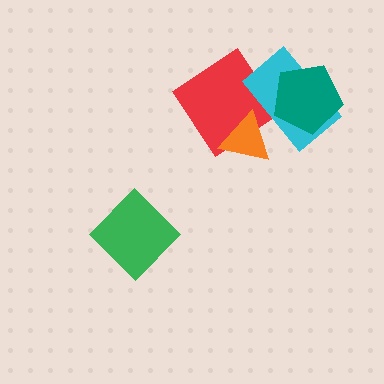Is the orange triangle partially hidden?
Yes, it is partially covered by another shape.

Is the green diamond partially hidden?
No, no other shape covers it.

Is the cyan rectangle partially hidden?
Yes, it is partially covered by another shape.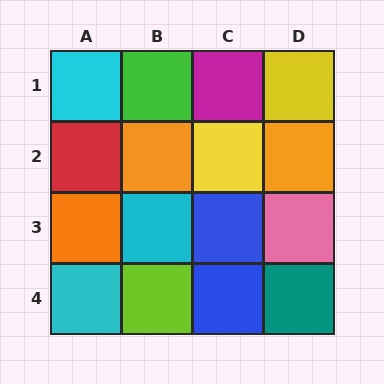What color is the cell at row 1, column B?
Green.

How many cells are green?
1 cell is green.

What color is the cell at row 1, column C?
Magenta.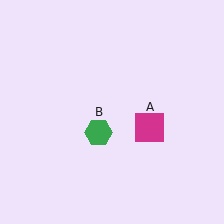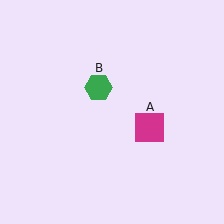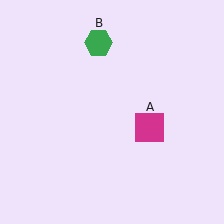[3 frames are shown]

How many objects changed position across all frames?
1 object changed position: green hexagon (object B).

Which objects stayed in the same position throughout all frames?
Magenta square (object A) remained stationary.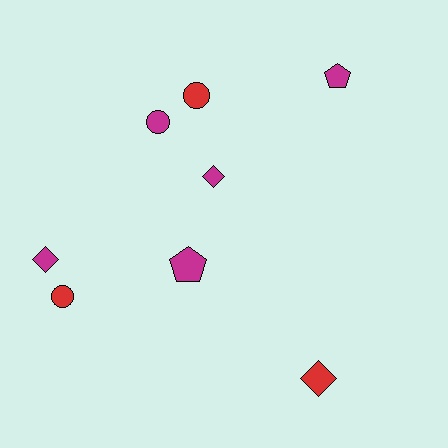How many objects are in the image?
There are 8 objects.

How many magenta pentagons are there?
There are 2 magenta pentagons.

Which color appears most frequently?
Magenta, with 5 objects.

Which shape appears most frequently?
Diamond, with 3 objects.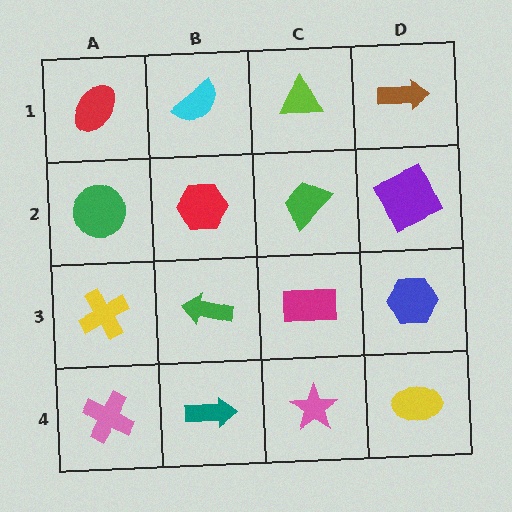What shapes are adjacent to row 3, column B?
A red hexagon (row 2, column B), a teal arrow (row 4, column B), a yellow cross (row 3, column A), a magenta rectangle (row 3, column C).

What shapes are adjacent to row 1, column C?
A green trapezoid (row 2, column C), a cyan semicircle (row 1, column B), a brown arrow (row 1, column D).